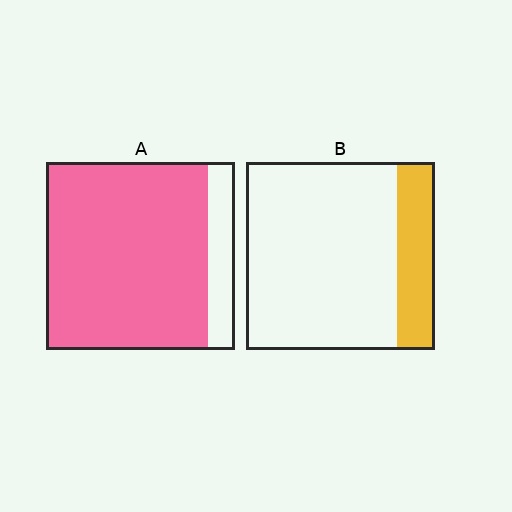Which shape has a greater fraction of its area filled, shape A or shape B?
Shape A.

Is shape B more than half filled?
No.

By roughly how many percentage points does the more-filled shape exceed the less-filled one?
By roughly 65 percentage points (A over B).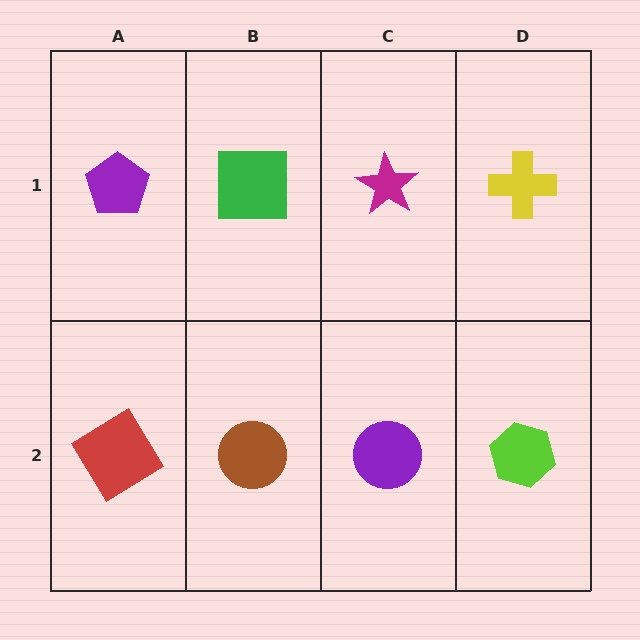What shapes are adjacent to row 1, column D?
A lime hexagon (row 2, column D), a magenta star (row 1, column C).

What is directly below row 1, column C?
A purple circle.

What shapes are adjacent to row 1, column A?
A red diamond (row 2, column A), a green square (row 1, column B).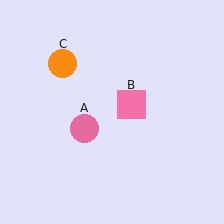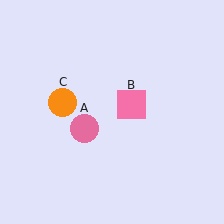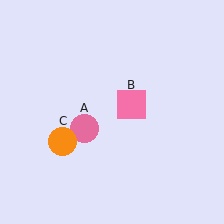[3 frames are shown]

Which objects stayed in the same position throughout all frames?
Pink circle (object A) and pink square (object B) remained stationary.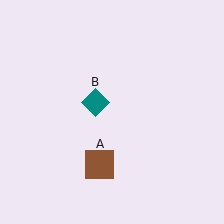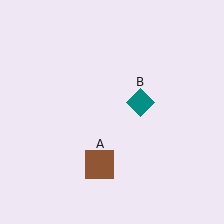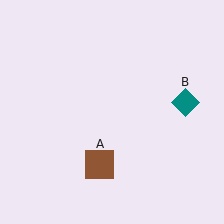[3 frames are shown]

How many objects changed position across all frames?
1 object changed position: teal diamond (object B).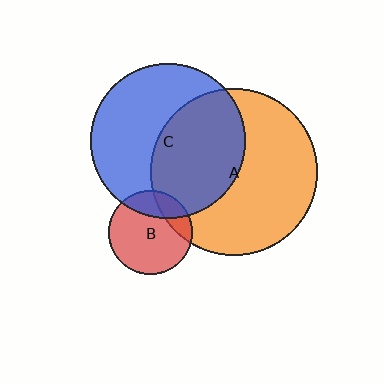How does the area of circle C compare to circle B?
Approximately 3.4 times.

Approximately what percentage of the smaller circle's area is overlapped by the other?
Approximately 20%.